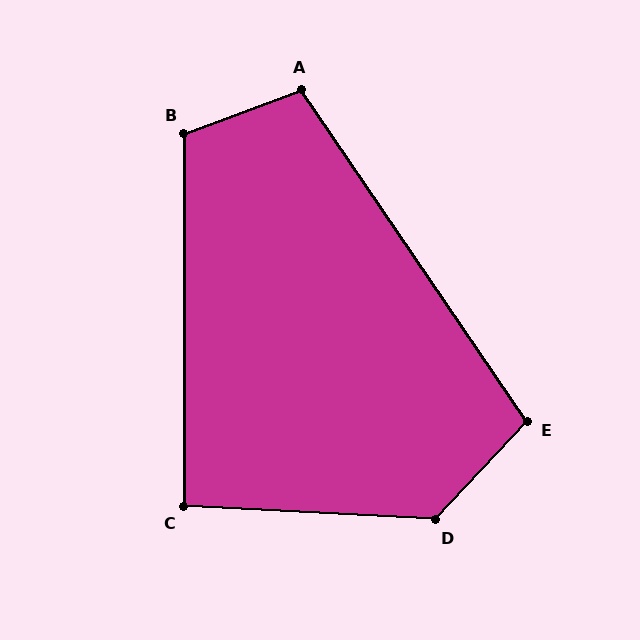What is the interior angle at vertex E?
Approximately 103 degrees (obtuse).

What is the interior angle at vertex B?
Approximately 111 degrees (obtuse).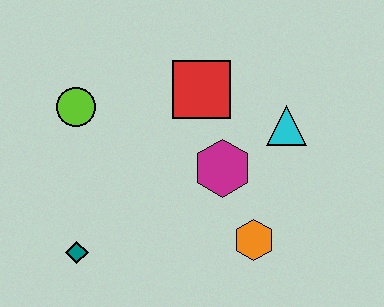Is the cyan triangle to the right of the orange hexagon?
Yes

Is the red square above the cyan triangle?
Yes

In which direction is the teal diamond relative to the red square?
The teal diamond is below the red square.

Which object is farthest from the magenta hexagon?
The teal diamond is farthest from the magenta hexagon.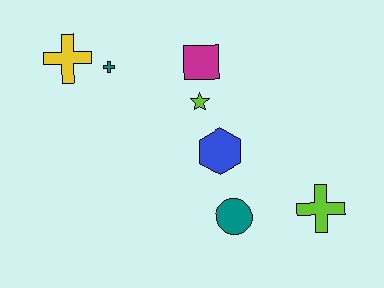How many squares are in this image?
There is 1 square.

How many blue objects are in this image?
There is 1 blue object.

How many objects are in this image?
There are 7 objects.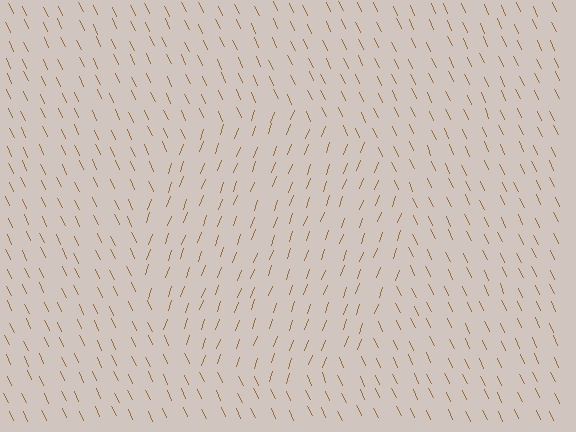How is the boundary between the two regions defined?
The boundary is defined purely by a change in line orientation (approximately 45 degrees difference). All lines are the same color and thickness.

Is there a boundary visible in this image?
Yes, there is a texture boundary formed by a change in line orientation.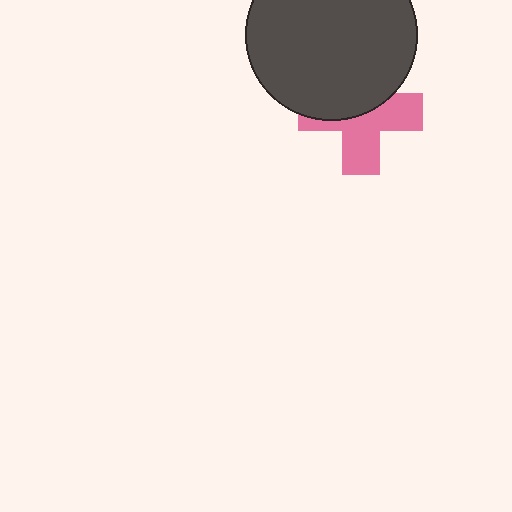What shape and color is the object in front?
The object in front is a dark gray circle.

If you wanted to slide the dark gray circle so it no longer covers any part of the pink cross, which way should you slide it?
Slide it up — that is the most direct way to separate the two shapes.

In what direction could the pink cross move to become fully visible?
The pink cross could move down. That would shift it out from behind the dark gray circle entirely.